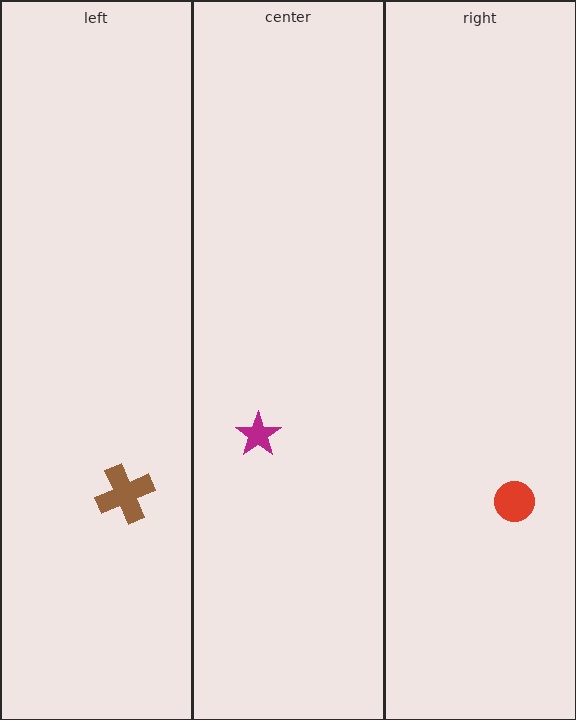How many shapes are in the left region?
1.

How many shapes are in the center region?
1.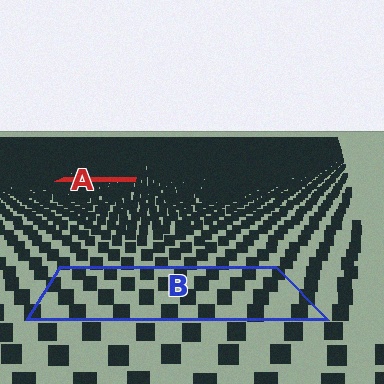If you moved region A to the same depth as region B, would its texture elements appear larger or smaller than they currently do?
They would appear larger. At a closer depth, the same texture elements are projected at a bigger on-screen size.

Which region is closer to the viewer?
Region B is closer. The texture elements there are larger and more spread out.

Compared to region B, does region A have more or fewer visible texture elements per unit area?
Region A has more texture elements per unit area — they are packed more densely because it is farther away.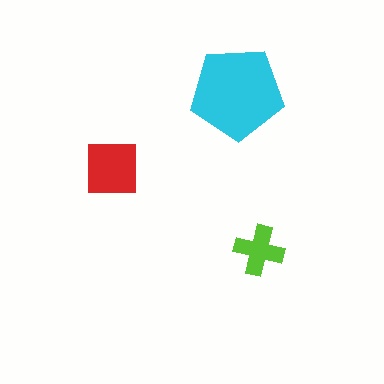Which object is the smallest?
The lime cross.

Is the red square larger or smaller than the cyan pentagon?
Smaller.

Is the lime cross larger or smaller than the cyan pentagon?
Smaller.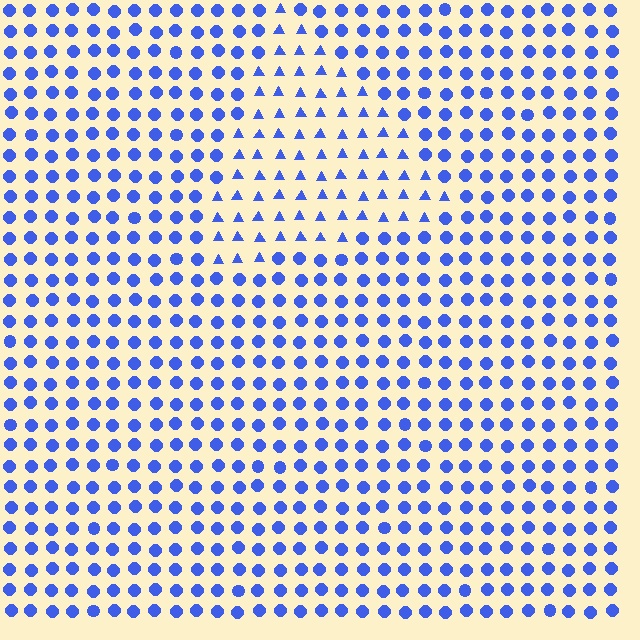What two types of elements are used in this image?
The image uses triangles inside the triangle region and circles outside it.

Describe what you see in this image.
The image is filled with small blue elements arranged in a uniform grid. A triangle-shaped region contains triangles, while the surrounding area contains circles. The boundary is defined purely by the change in element shape.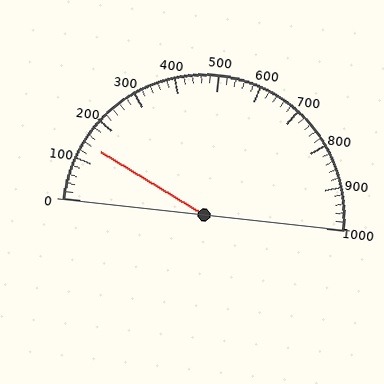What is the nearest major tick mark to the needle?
The nearest major tick mark is 100.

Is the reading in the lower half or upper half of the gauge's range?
The reading is in the lower half of the range (0 to 1000).